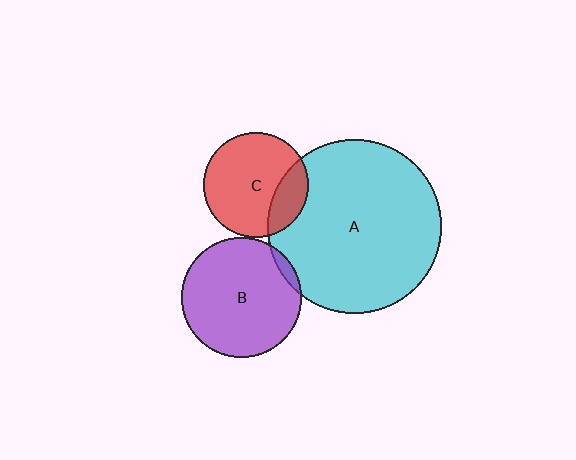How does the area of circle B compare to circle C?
Approximately 1.3 times.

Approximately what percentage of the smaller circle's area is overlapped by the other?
Approximately 5%.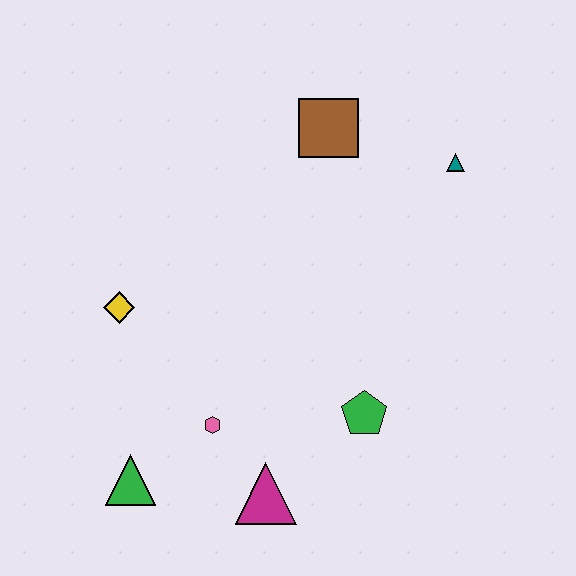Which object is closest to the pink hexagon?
The magenta triangle is closest to the pink hexagon.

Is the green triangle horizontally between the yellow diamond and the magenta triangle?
Yes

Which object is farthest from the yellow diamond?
The teal triangle is farthest from the yellow diamond.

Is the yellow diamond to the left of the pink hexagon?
Yes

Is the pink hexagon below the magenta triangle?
No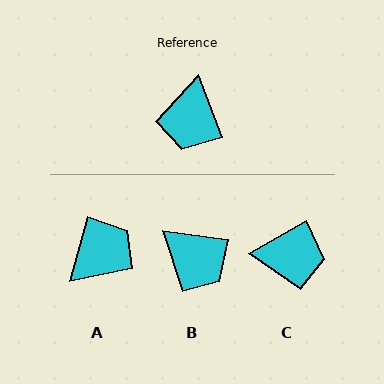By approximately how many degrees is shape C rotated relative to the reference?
Approximately 98 degrees counter-clockwise.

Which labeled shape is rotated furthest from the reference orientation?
A, about 143 degrees away.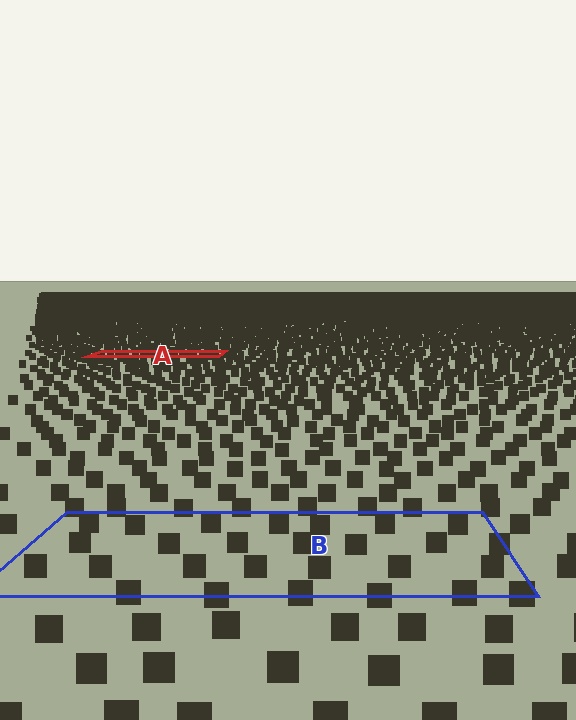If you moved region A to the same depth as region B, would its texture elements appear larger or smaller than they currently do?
They would appear larger. At a closer depth, the same texture elements are projected at a bigger on-screen size.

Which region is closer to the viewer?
Region B is closer. The texture elements there are larger and more spread out.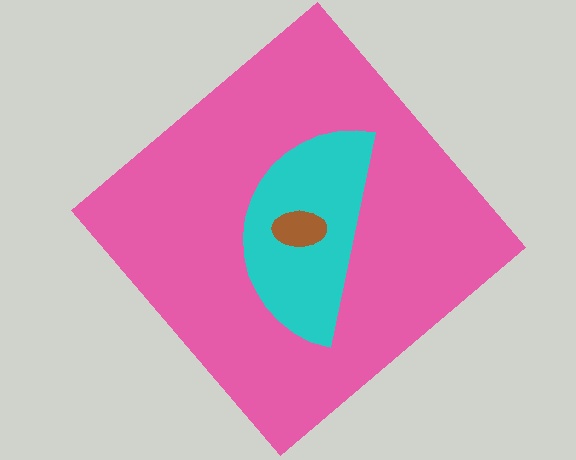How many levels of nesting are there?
3.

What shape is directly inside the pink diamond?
The cyan semicircle.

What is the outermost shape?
The pink diamond.